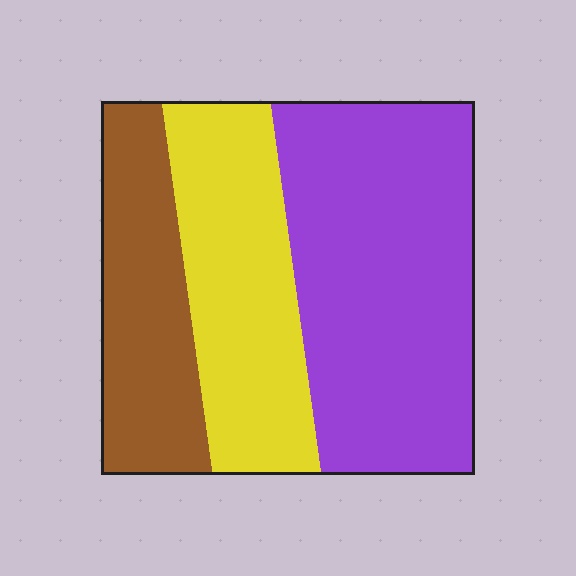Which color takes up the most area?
Purple, at roughly 50%.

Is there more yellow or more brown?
Yellow.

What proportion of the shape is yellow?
Yellow takes up between a sixth and a third of the shape.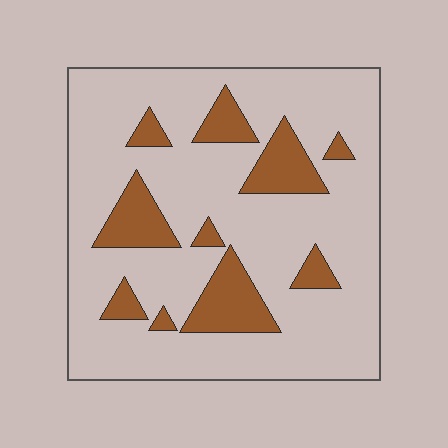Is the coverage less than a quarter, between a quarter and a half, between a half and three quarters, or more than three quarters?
Less than a quarter.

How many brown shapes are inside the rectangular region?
10.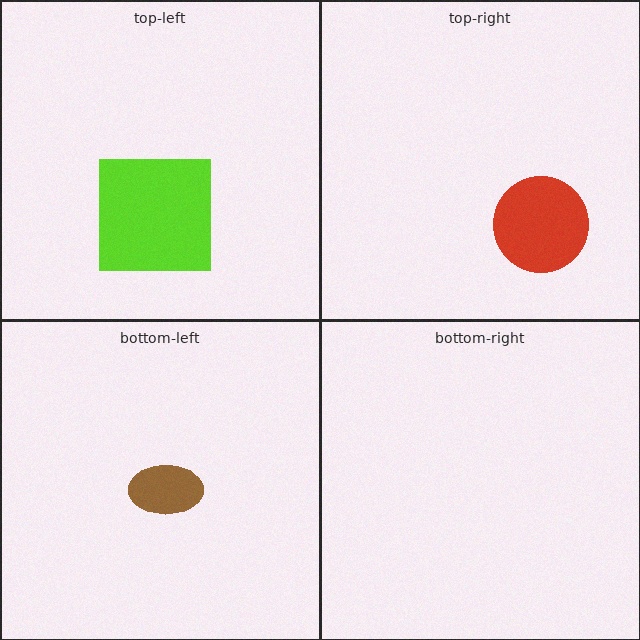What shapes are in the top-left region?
The lime square.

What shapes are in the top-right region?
The red circle.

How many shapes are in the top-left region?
1.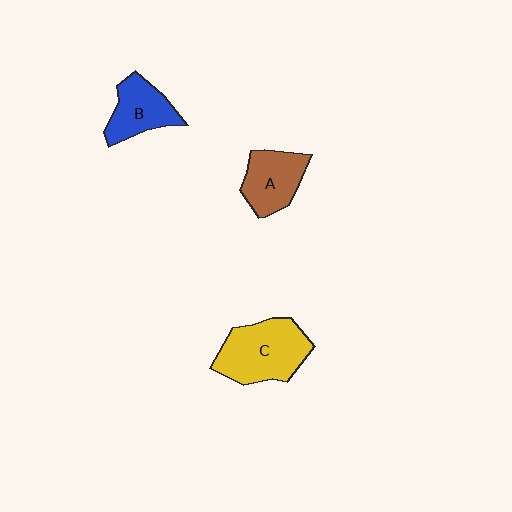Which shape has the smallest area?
Shape B (blue).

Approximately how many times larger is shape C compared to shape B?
Approximately 1.5 times.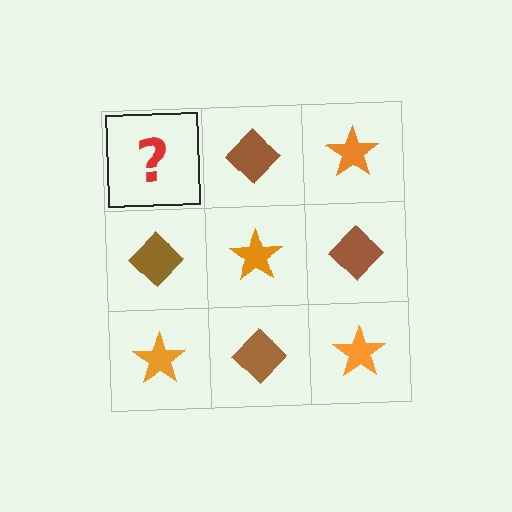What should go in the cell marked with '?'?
The missing cell should contain an orange star.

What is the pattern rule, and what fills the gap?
The rule is that it alternates orange star and brown diamond in a checkerboard pattern. The gap should be filled with an orange star.